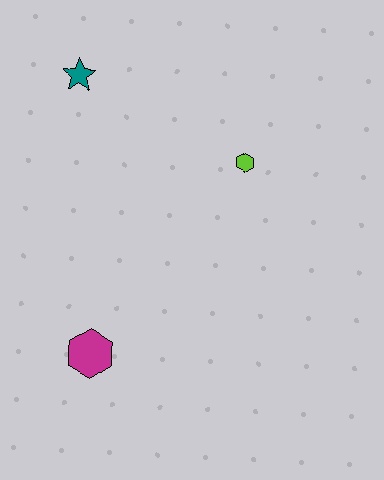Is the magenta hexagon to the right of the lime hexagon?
No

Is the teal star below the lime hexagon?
No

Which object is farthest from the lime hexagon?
The magenta hexagon is farthest from the lime hexagon.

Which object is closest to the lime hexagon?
The teal star is closest to the lime hexagon.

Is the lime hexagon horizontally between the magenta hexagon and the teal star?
No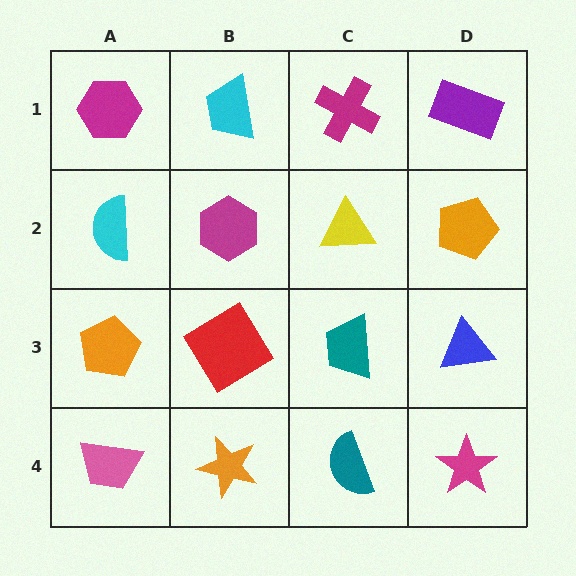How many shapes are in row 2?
4 shapes.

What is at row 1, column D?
A purple rectangle.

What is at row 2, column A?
A cyan semicircle.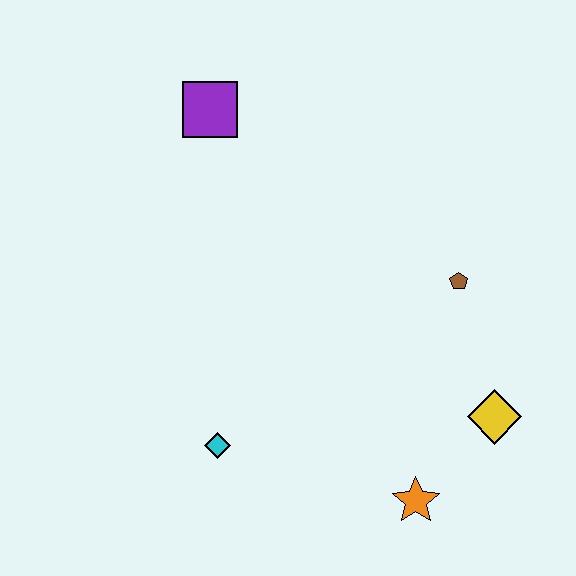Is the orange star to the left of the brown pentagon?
Yes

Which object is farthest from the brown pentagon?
The purple square is farthest from the brown pentagon.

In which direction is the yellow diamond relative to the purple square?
The yellow diamond is below the purple square.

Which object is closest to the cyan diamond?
The orange star is closest to the cyan diamond.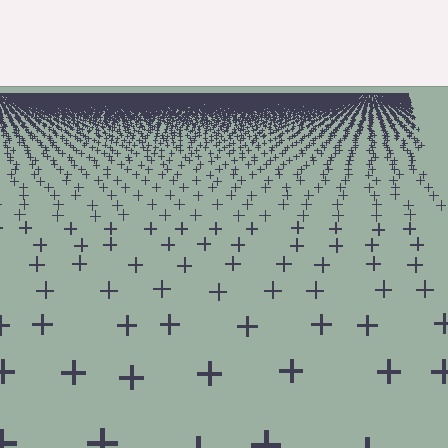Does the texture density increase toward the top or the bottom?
Density increases toward the top.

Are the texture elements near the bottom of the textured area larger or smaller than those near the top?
Larger. Near the bottom, elements are closer to the viewer and appear at a bigger on-screen size.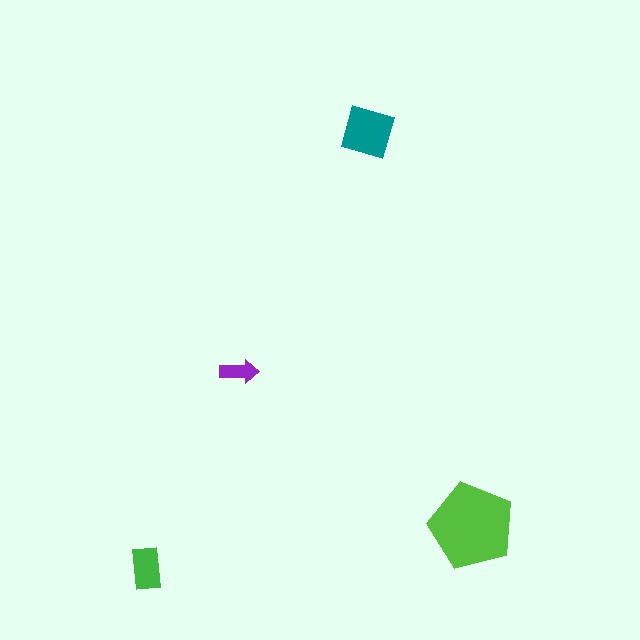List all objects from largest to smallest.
The lime pentagon, the teal diamond, the green rectangle, the purple arrow.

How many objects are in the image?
There are 4 objects in the image.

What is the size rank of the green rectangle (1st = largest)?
3rd.